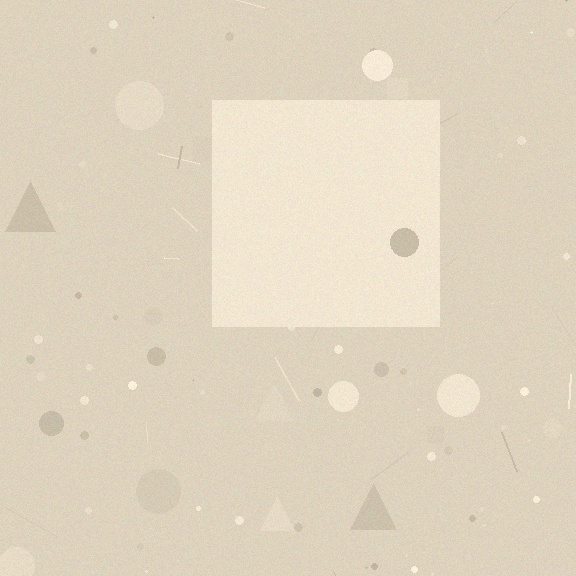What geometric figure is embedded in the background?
A square is embedded in the background.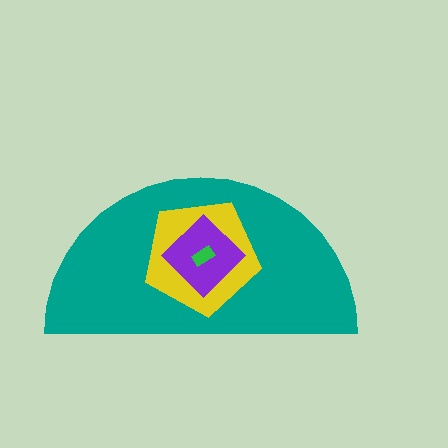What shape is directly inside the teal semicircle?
The yellow pentagon.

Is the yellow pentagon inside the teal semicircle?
Yes.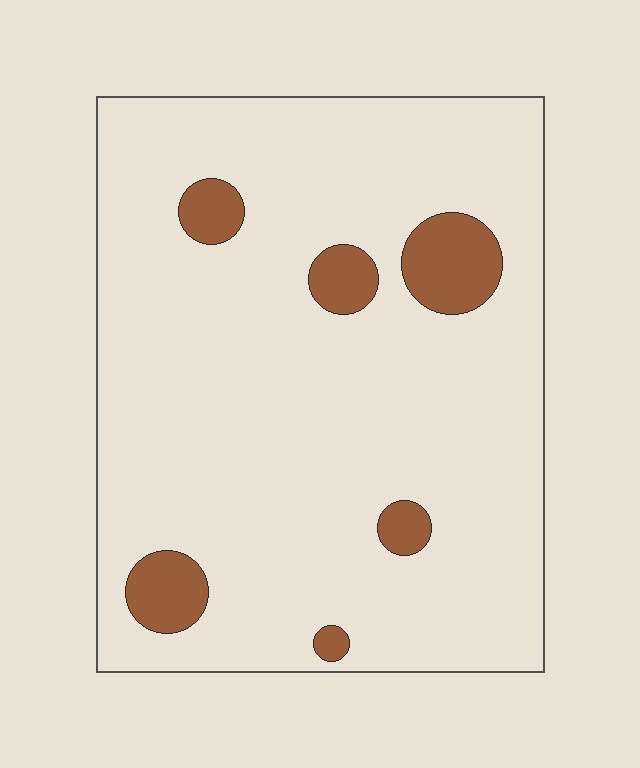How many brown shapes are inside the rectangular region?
6.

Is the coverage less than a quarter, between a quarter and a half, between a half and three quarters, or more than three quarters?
Less than a quarter.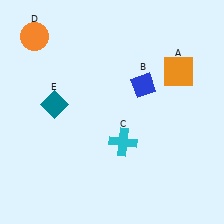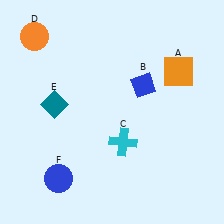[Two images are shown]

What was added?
A blue circle (F) was added in Image 2.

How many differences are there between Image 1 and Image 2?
There is 1 difference between the two images.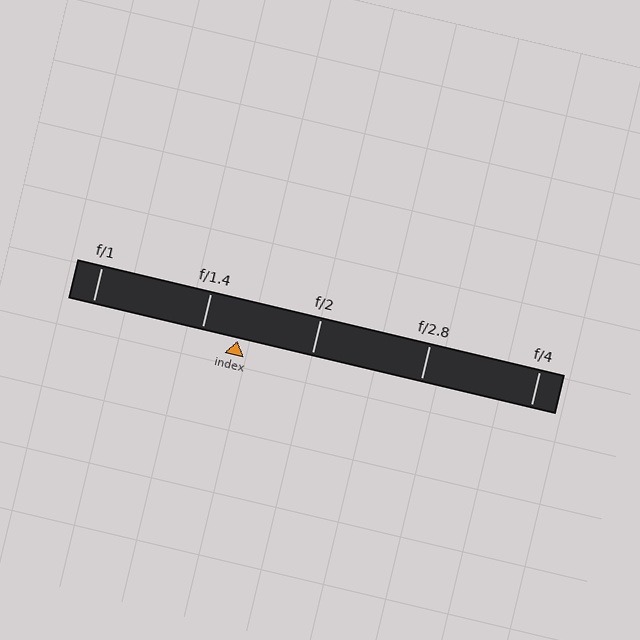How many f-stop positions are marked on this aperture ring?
There are 5 f-stop positions marked.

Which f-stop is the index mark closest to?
The index mark is closest to f/1.4.